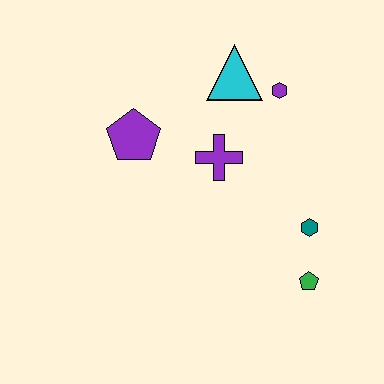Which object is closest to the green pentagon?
The teal hexagon is closest to the green pentagon.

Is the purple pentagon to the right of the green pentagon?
No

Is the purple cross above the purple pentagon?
No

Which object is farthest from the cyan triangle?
The green pentagon is farthest from the cyan triangle.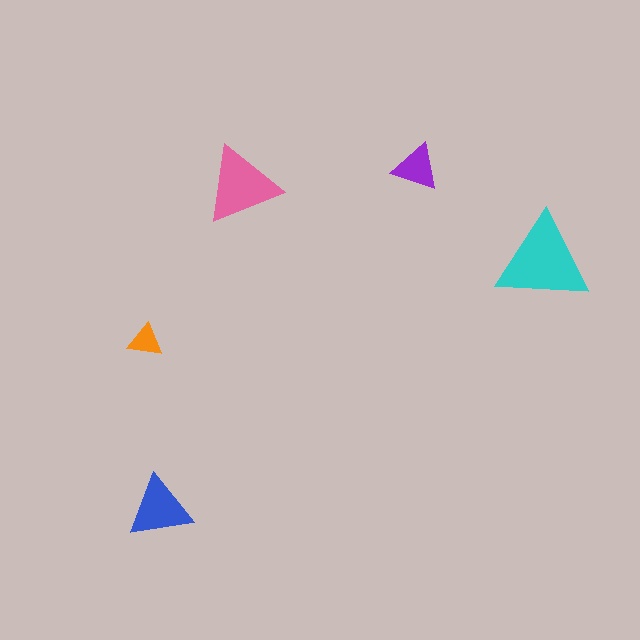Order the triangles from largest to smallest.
the cyan one, the pink one, the blue one, the purple one, the orange one.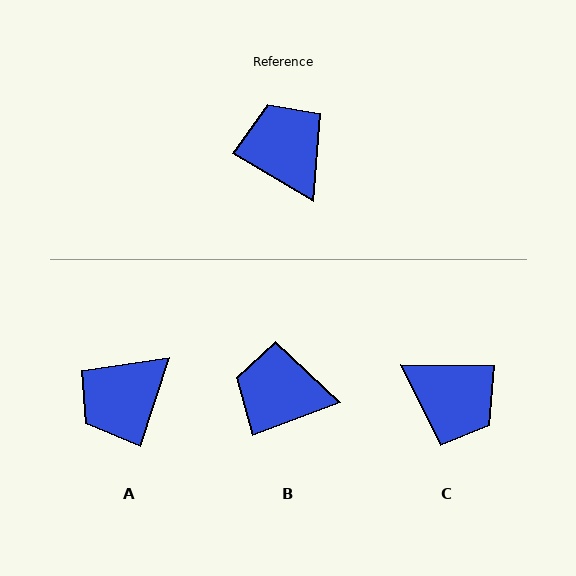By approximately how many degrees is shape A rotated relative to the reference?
Approximately 103 degrees counter-clockwise.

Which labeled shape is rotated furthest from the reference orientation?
C, about 149 degrees away.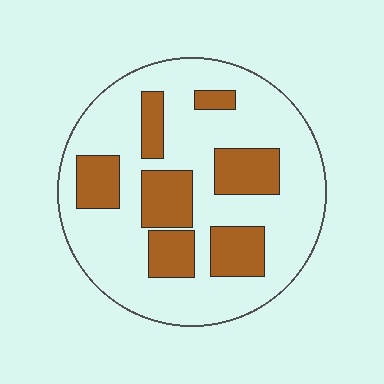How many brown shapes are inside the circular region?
7.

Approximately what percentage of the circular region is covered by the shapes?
Approximately 30%.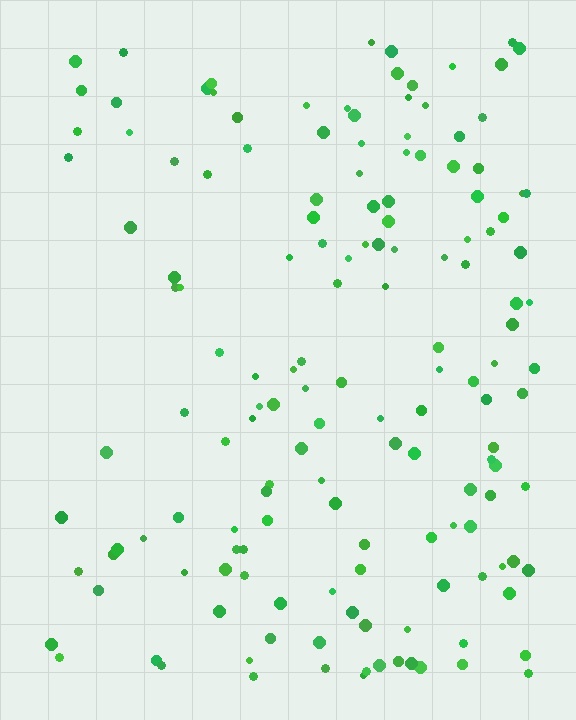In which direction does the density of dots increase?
From left to right, with the right side densest.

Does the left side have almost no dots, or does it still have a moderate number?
Still a moderate number, just noticeably fewer than the right.